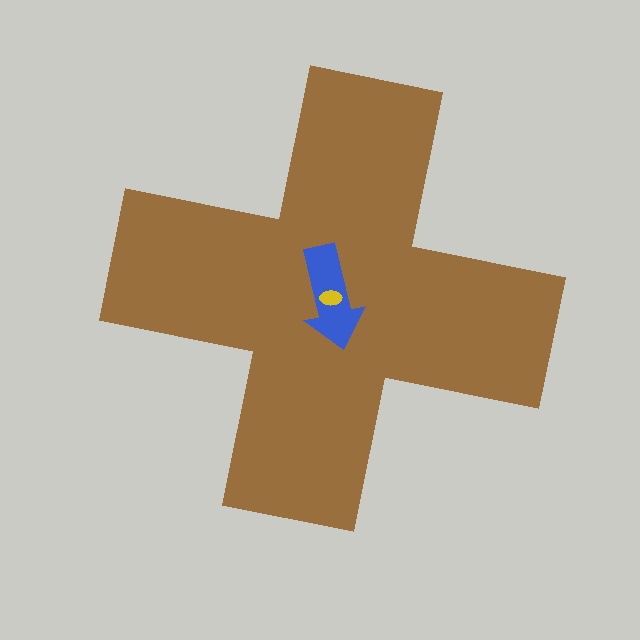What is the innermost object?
The yellow ellipse.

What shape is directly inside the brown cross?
The blue arrow.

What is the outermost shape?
The brown cross.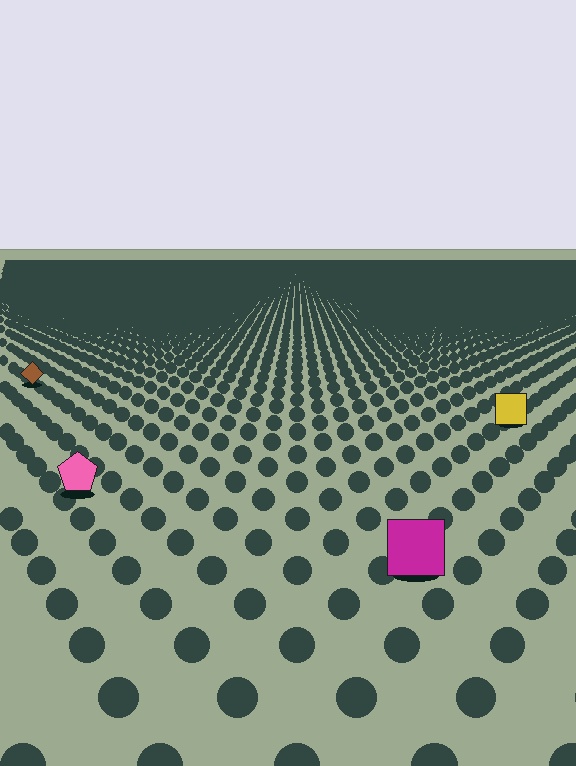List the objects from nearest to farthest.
From nearest to farthest: the magenta square, the pink pentagon, the yellow square, the brown diamond.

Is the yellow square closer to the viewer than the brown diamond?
Yes. The yellow square is closer — you can tell from the texture gradient: the ground texture is coarser near it.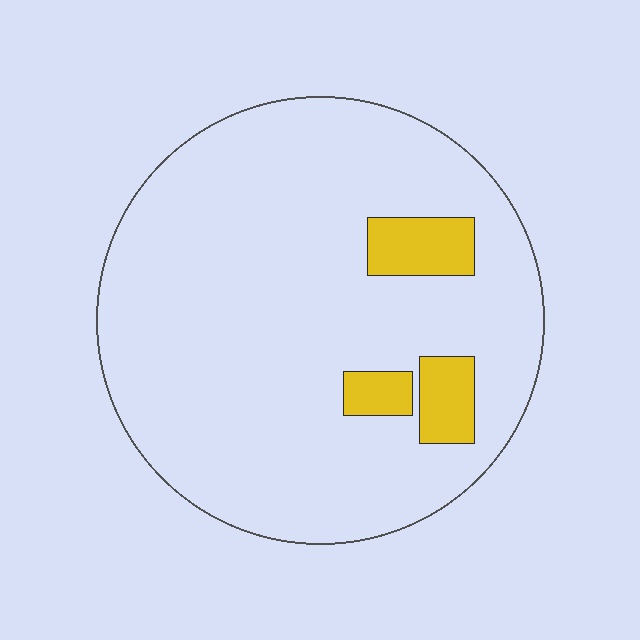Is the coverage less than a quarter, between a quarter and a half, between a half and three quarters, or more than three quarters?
Less than a quarter.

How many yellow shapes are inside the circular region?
3.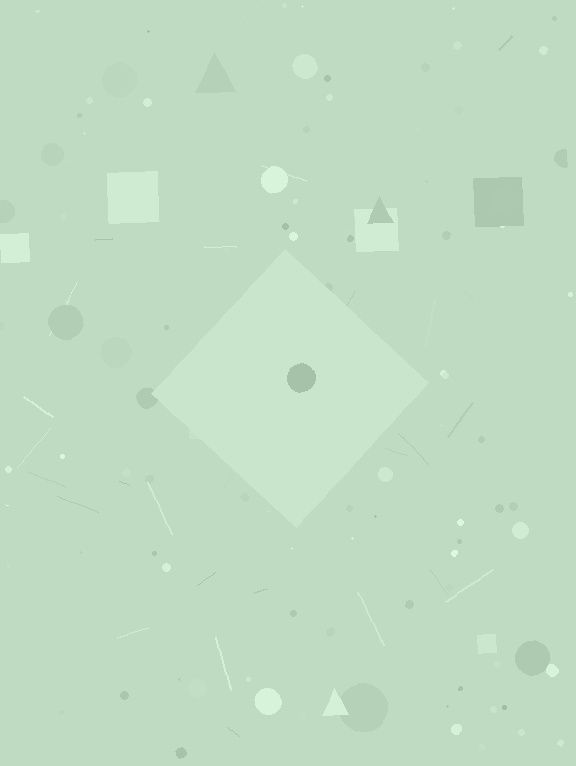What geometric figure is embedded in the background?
A diamond is embedded in the background.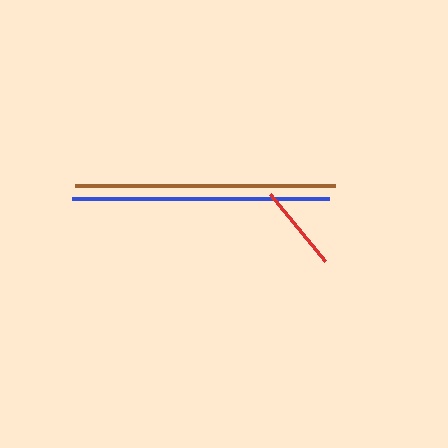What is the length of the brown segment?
The brown segment is approximately 260 pixels long.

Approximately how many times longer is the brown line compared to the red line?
The brown line is approximately 3.0 times the length of the red line.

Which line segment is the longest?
The brown line is the longest at approximately 260 pixels.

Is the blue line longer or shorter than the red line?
The blue line is longer than the red line.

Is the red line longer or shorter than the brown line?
The brown line is longer than the red line.